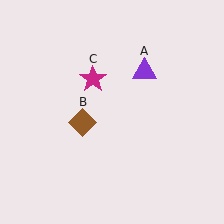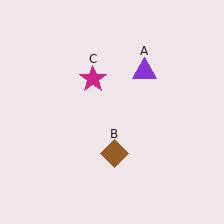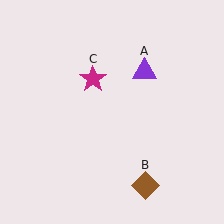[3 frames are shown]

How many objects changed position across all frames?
1 object changed position: brown diamond (object B).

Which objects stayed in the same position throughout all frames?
Purple triangle (object A) and magenta star (object C) remained stationary.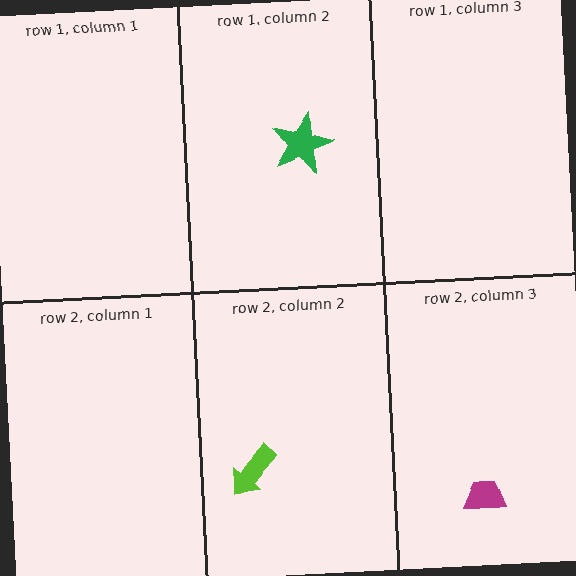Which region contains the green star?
The row 1, column 2 region.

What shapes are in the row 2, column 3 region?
The magenta trapezoid.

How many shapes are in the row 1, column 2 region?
1.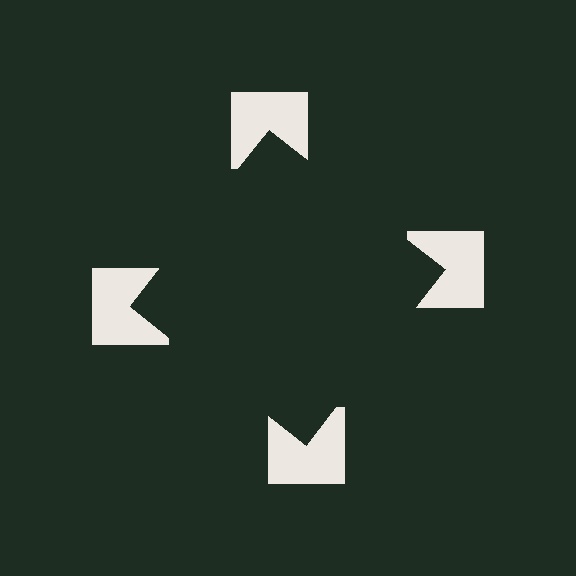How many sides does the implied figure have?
4 sides.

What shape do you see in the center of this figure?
An illusory square — its edges are inferred from the aligned wedge cuts in the notched squares, not physically drawn.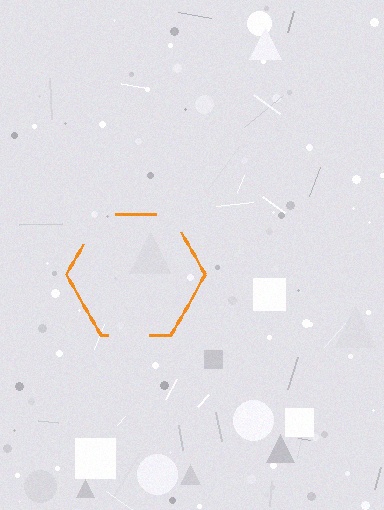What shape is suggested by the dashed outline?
The dashed outline suggests a hexagon.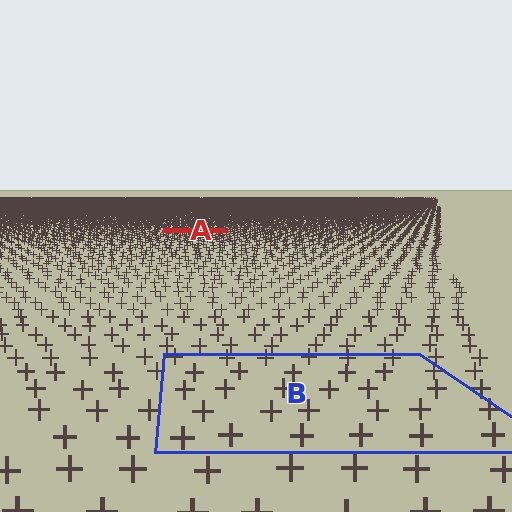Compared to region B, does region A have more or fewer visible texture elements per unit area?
Region A has more texture elements per unit area — they are packed more densely because it is farther away.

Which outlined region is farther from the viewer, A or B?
Region A is farther from the viewer — the texture elements inside it appear smaller and more densely packed.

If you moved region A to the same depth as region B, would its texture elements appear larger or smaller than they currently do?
They would appear larger. At a closer depth, the same texture elements are projected at a bigger on-screen size.